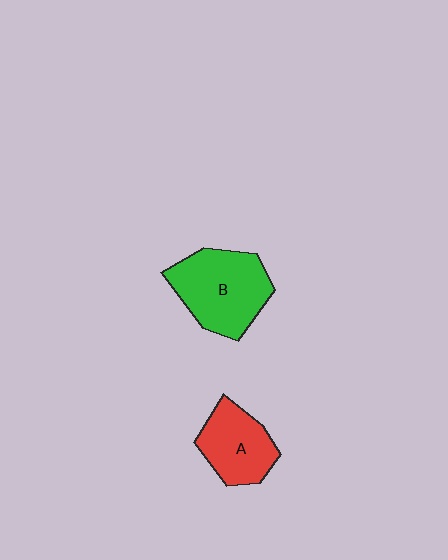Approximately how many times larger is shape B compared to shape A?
Approximately 1.4 times.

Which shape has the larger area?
Shape B (green).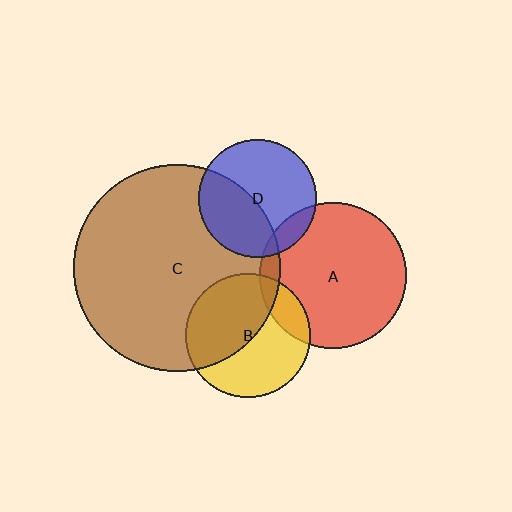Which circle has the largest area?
Circle C (brown).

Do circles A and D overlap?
Yes.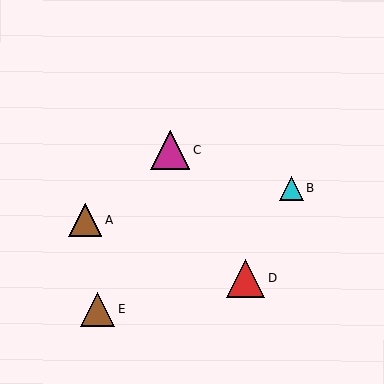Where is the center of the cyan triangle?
The center of the cyan triangle is at (292, 189).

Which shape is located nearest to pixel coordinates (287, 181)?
The cyan triangle (labeled B) at (292, 189) is nearest to that location.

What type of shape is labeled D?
Shape D is a red triangle.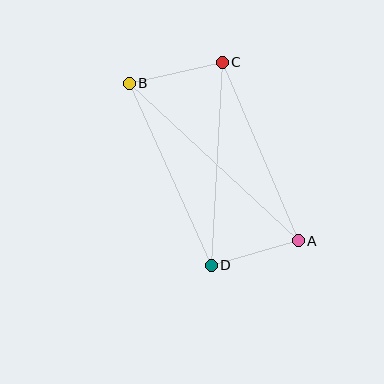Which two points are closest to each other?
Points A and D are closest to each other.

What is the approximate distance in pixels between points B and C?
The distance between B and C is approximately 95 pixels.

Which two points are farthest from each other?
Points A and B are farthest from each other.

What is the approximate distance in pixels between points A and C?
The distance between A and C is approximately 194 pixels.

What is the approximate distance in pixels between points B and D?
The distance between B and D is approximately 200 pixels.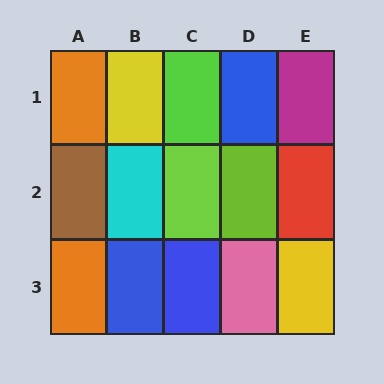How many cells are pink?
1 cell is pink.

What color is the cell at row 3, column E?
Yellow.